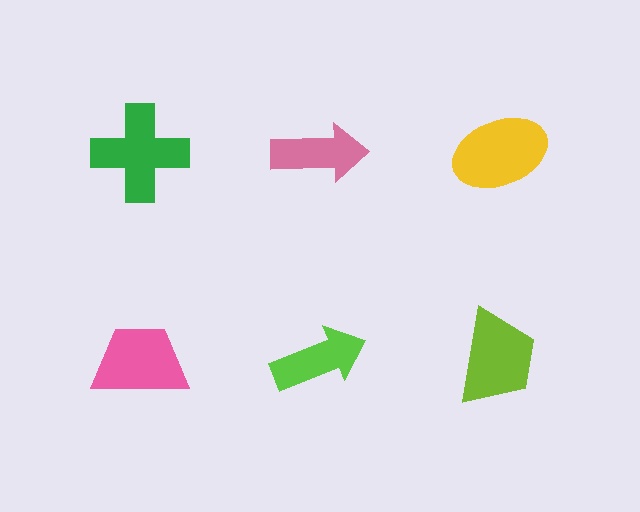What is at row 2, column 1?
A pink trapezoid.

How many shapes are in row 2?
3 shapes.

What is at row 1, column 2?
A pink arrow.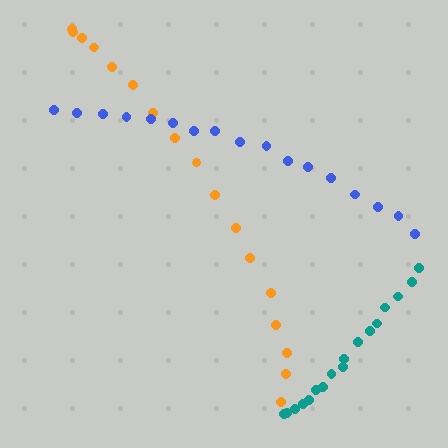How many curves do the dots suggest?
There are 3 distinct paths.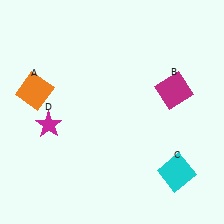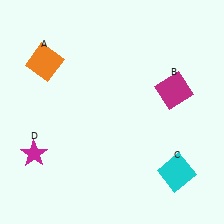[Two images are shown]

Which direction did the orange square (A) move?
The orange square (A) moved up.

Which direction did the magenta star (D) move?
The magenta star (D) moved down.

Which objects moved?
The objects that moved are: the orange square (A), the magenta star (D).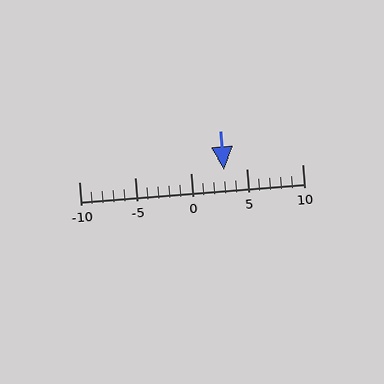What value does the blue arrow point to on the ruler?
The blue arrow points to approximately 3.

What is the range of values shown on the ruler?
The ruler shows values from -10 to 10.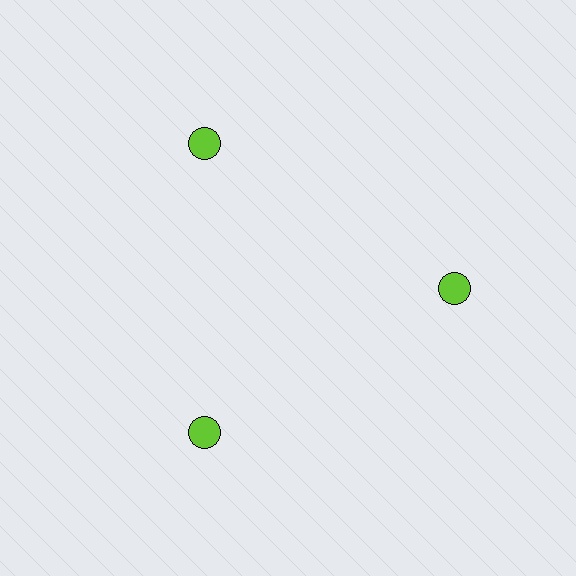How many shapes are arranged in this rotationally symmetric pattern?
There are 3 shapes, arranged in 3 groups of 1.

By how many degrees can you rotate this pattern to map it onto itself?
The pattern maps onto itself every 120 degrees of rotation.